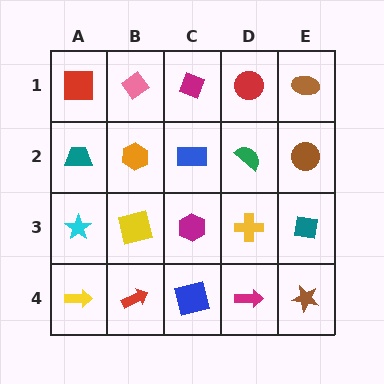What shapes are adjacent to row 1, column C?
A blue rectangle (row 2, column C), a pink diamond (row 1, column B), a red circle (row 1, column D).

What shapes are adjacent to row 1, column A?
A teal trapezoid (row 2, column A), a pink diamond (row 1, column B).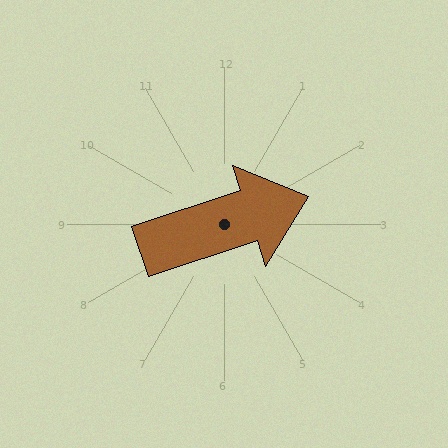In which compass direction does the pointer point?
East.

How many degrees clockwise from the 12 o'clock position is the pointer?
Approximately 72 degrees.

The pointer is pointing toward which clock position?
Roughly 2 o'clock.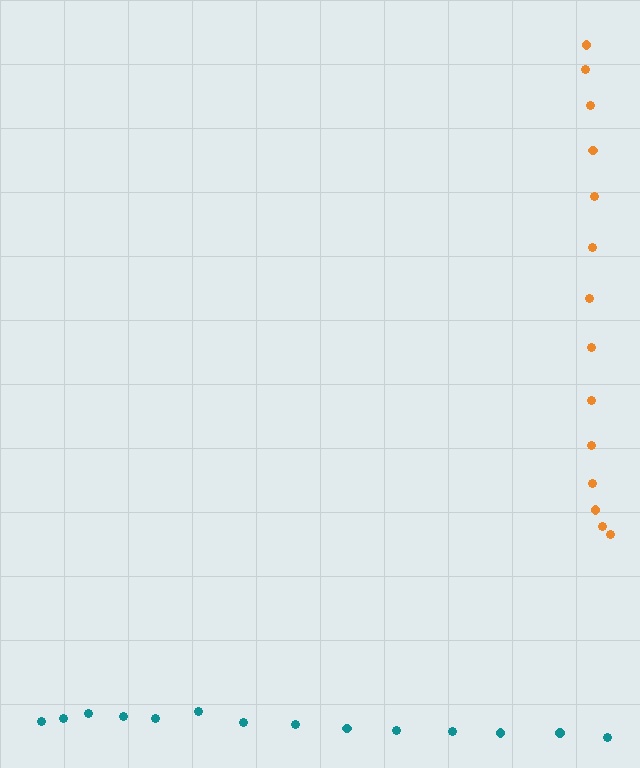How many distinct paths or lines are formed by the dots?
There are 2 distinct paths.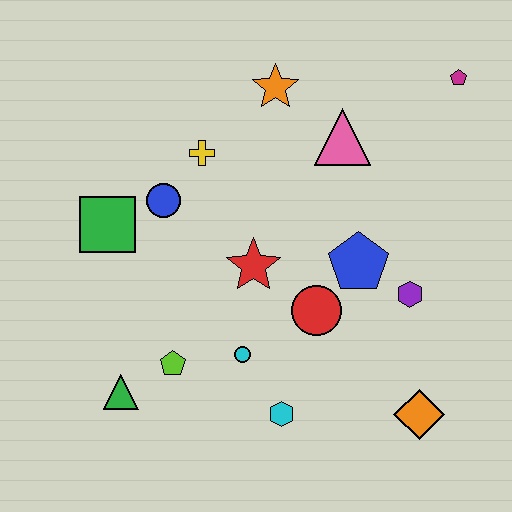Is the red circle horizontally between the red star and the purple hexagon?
Yes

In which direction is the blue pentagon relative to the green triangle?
The blue pentagon is to the right of the green triangle.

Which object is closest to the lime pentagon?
The green triangle is closest to the lime pentagon.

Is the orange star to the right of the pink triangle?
No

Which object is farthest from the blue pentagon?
The green triangle is farthest from the blue pentagon.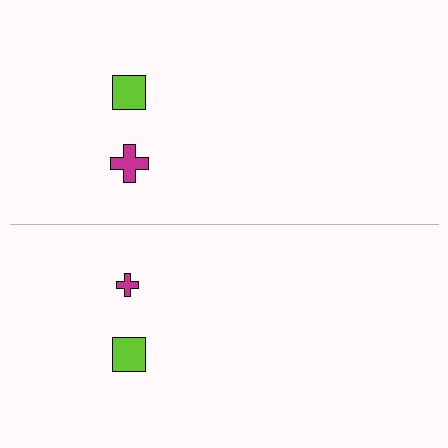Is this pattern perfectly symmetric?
No, the pattern is not perfectly symmetric. The magenta cross on the bottom side has a different size than its mirror counterpart.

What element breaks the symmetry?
The magenta cross on the bottom side has a different size than its mirror counterpart.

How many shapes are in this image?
There are 4 shapes in this image.